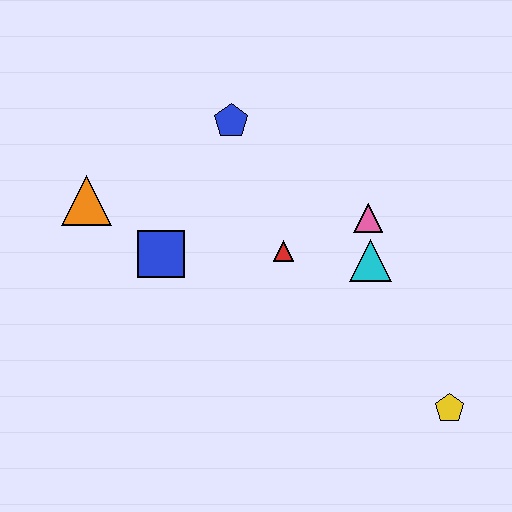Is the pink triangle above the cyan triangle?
Yes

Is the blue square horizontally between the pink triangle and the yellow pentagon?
No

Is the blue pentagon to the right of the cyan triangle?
No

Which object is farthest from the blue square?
The yellow pentagon is farthest from the blue square.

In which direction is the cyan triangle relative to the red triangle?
The cyan triangle is to the right of the red triangle.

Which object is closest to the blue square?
The orange triangle is closest to the blue square.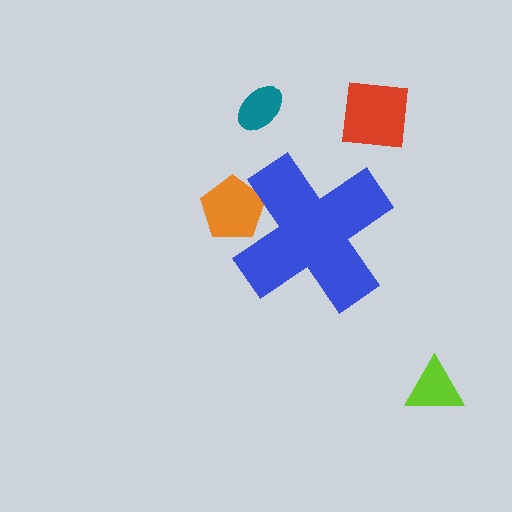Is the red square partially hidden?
No, the red square is fully visible.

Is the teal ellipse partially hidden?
No, the teal ellipse is fully visible.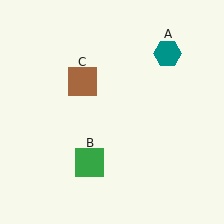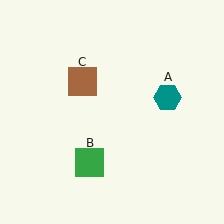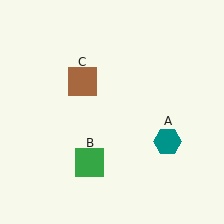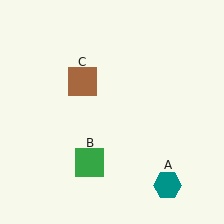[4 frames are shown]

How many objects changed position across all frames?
1 object changed position: teal hexagon (object A).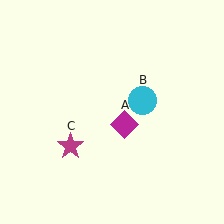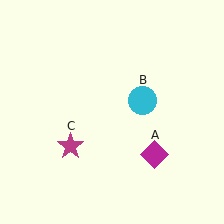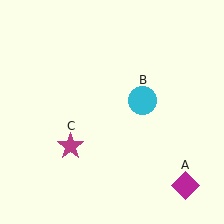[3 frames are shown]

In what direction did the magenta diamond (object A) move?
The magenta diamond (object A) moved down and to the right.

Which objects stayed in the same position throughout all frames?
Cyan circle (object B) and magenta star (object C) remained stationary.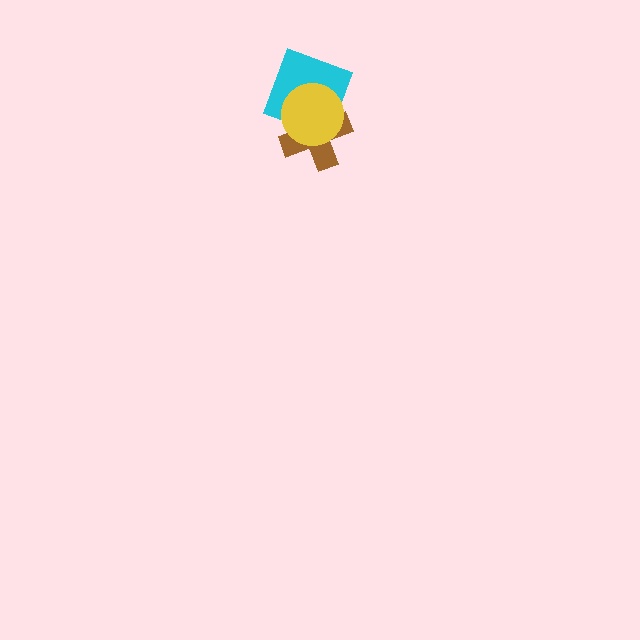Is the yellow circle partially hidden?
No, no other shape covers it.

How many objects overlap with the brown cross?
2 objects overlap with the brown cross.